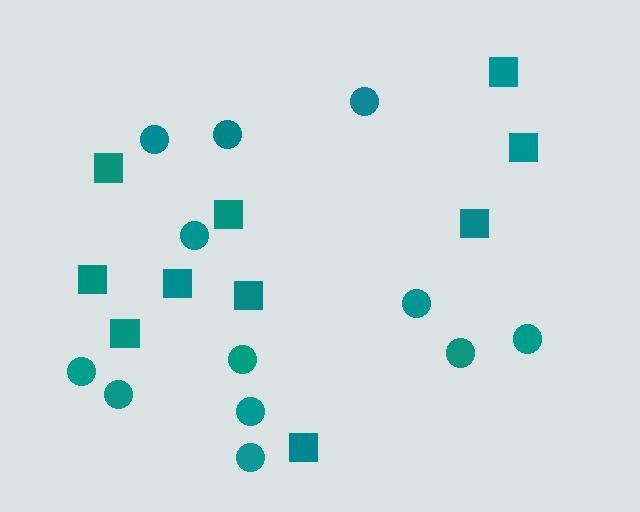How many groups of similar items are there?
There are 2 groups: one group of squares (10) and one group of circles (12).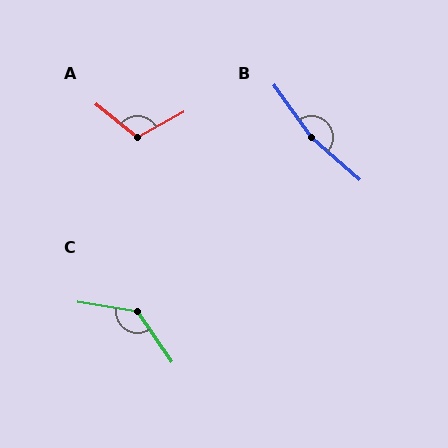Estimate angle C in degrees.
Approximately 133 degrees.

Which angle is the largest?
B, at approximately 167 degrees.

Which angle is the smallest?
A, at approximately 112 degrees.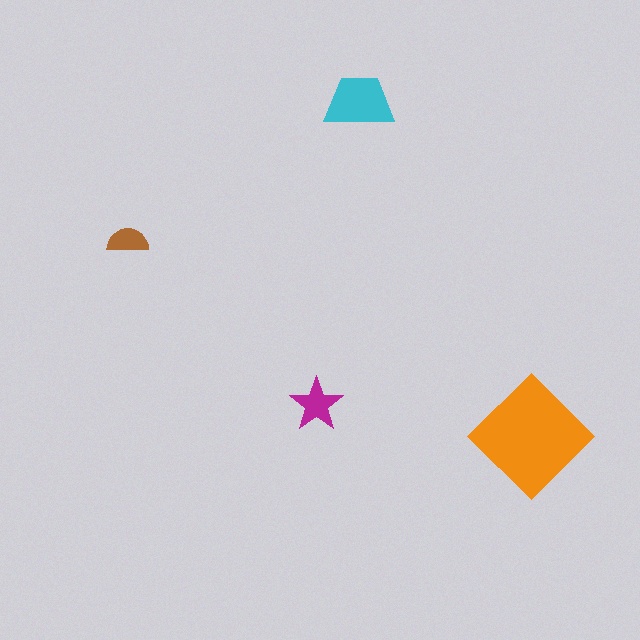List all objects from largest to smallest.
The orange diamond, the cyan trapezoid, the magenta star, the brown semicircle.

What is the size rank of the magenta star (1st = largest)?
3rd.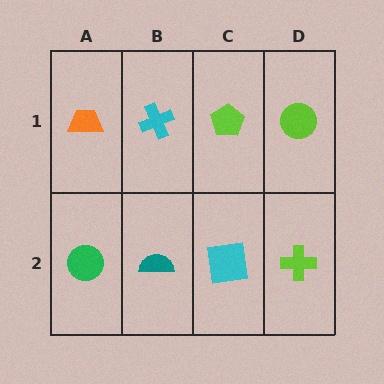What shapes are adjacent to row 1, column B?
A teal semicircle (row 2, column B), an orange trapezoid (row 1, column A), a lime pentagon (row 1, column C).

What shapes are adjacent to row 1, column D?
A lime cross (row 2, column D), a lime pentagon (row 1, column C).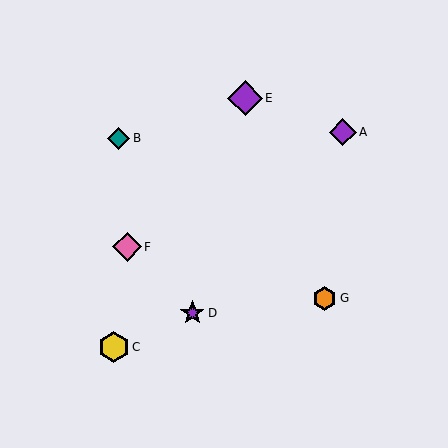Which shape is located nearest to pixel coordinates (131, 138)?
The teal diamond (labeled B) at (119, 138) is nearest to that location.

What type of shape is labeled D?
Shape D is a purple star.